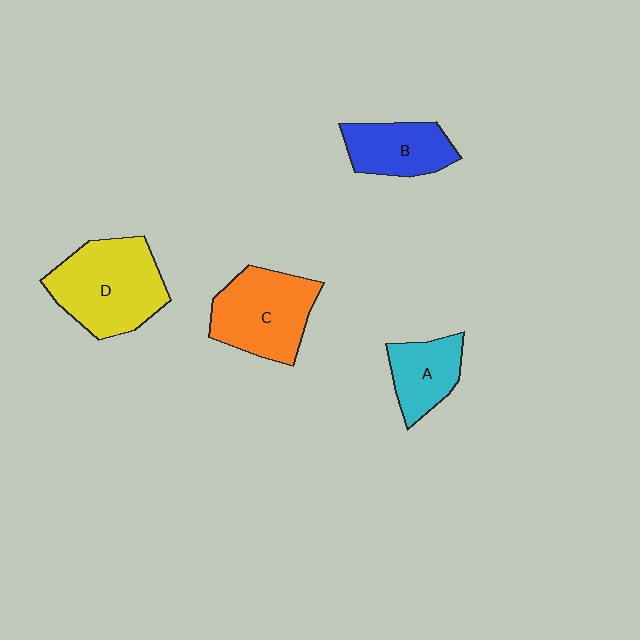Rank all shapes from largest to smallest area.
From largest to smallest: D (yellow), C (orange), B (blue), A (cyan).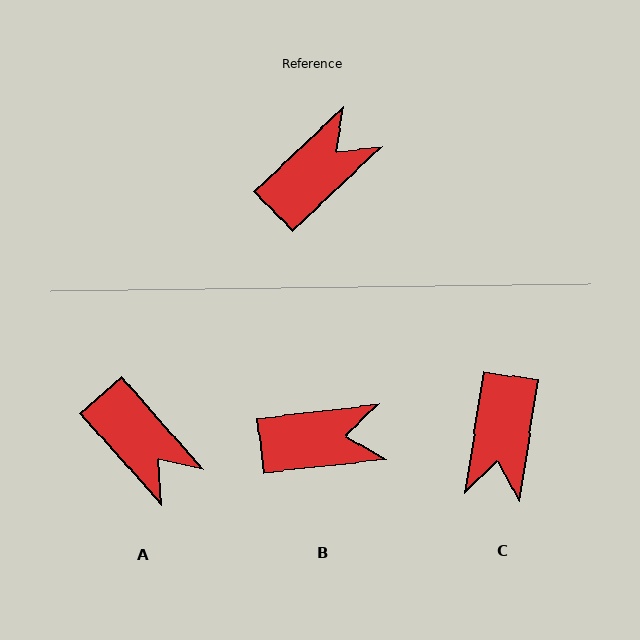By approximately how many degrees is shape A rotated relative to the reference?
Approximately 92 degrees clockwise.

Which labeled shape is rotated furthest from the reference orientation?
C, about 143 degrees away.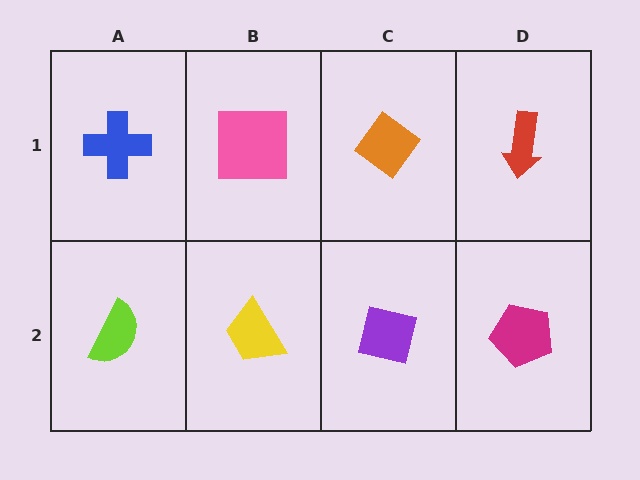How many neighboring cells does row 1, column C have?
3.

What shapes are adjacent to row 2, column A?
A blue cross (row 1, column A), a yellow trapezoid (row 2, column B).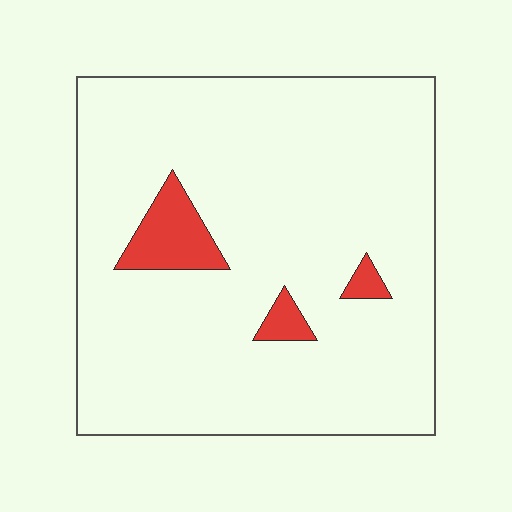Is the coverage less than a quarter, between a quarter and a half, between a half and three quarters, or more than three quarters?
Less than a quarter.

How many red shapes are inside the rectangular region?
3.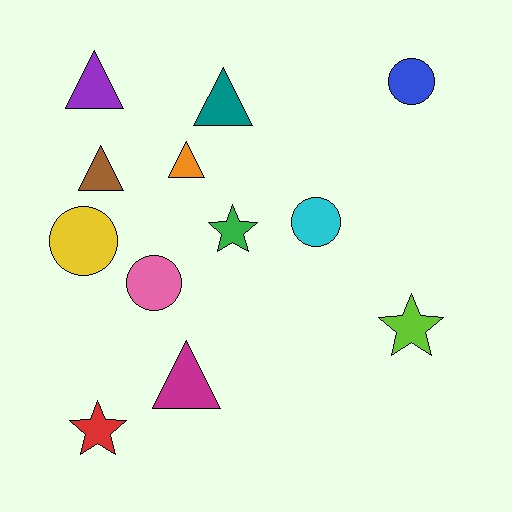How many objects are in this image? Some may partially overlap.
There are 12 objects.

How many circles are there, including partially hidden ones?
There are 4 circles.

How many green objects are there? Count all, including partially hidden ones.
There is 1 green object.